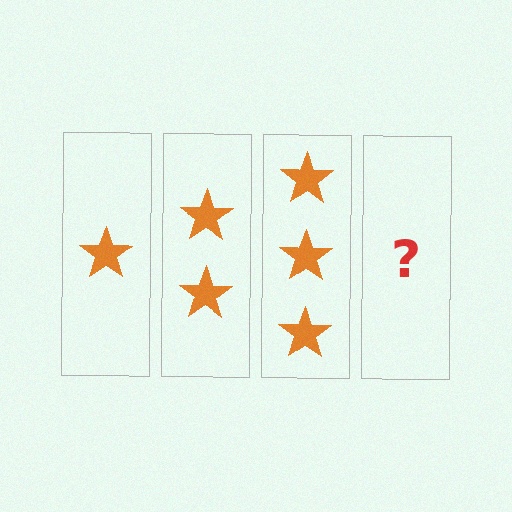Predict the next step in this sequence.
The next step is 4 stars.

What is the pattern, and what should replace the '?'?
The pattern is that each step adds one more star. The '?' should be 4 stars.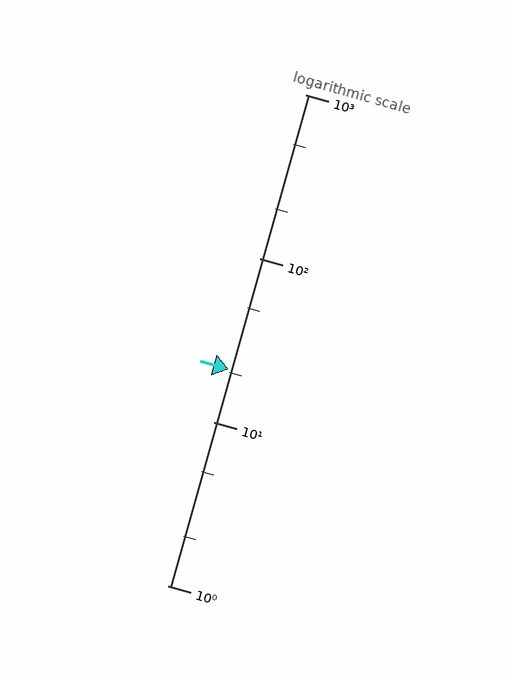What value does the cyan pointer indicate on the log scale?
The pointer indicates approximately 21.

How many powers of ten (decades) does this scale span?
The scale spans 3 decades, from 1 to 1000.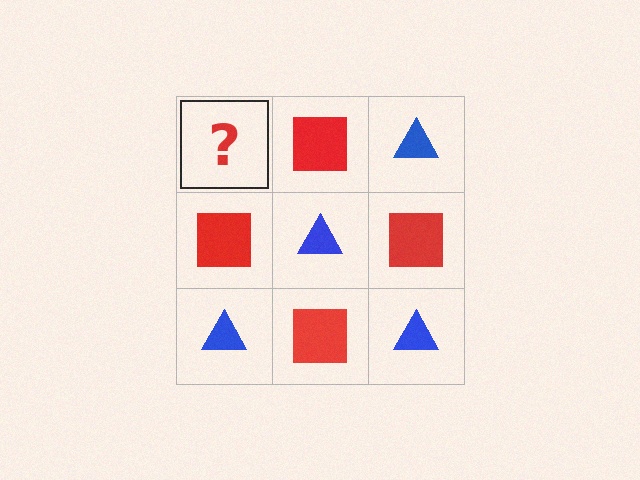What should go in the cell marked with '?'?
The missing cell should contain a blue triangle.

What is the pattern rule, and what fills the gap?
The rule is that it alternates blue triangle and red square in a checkerboard pattern. The gap should be filled with a blue triangle.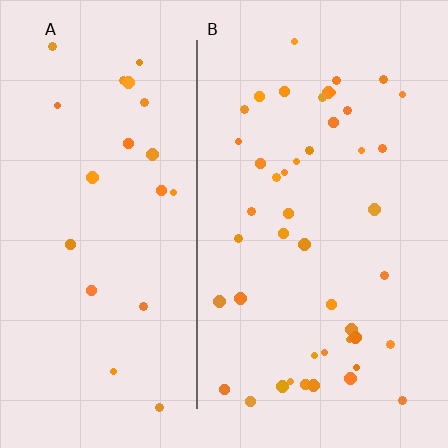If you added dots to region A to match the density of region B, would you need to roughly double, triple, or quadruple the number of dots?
Approximately double.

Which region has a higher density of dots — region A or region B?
B (the right).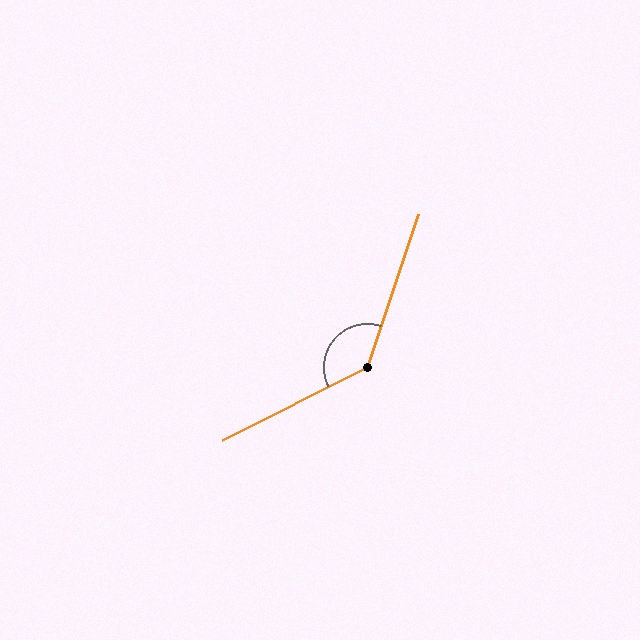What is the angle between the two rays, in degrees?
Approximately 135 degrees.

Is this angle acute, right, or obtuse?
It is obtuse.